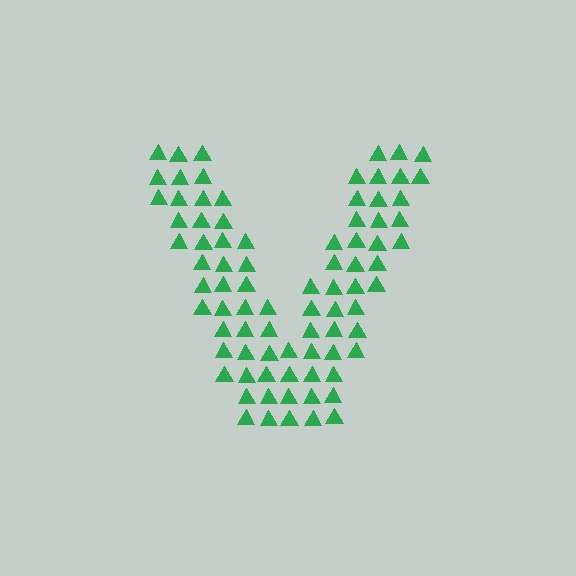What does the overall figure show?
The overall figure shows the letter V.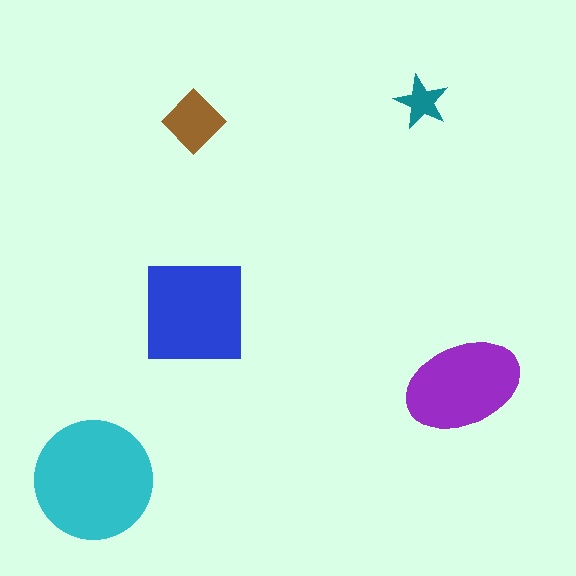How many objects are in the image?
There are 5 objects in the image.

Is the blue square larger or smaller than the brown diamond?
Larger.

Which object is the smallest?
The teal star.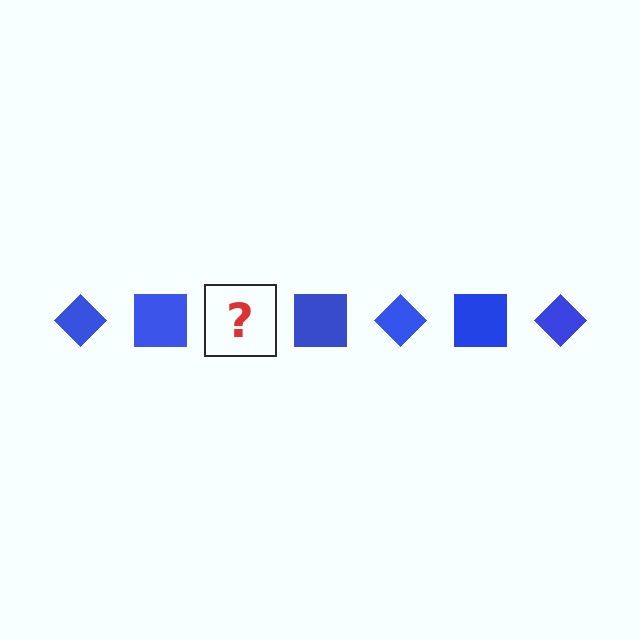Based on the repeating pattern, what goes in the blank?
The blank should be a blue diamond.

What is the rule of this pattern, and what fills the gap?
The rule is that the pattern cycles through diamond, square shapes in blue. The gap should be filled with a blue diamond.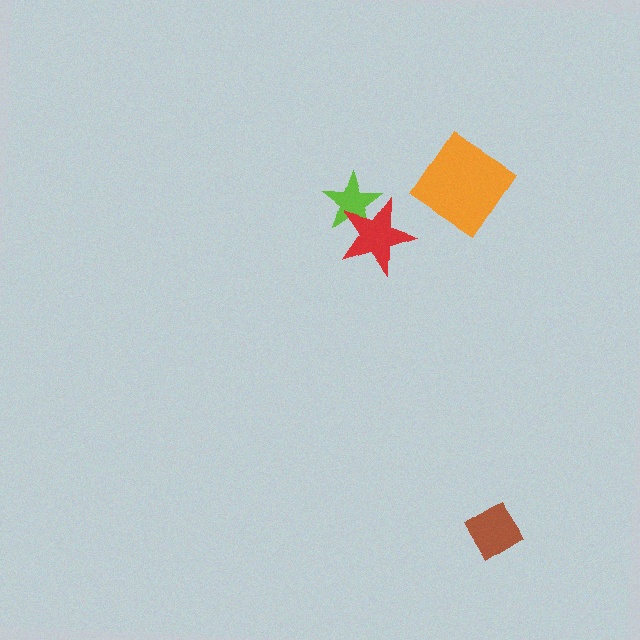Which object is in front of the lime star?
The red star is in front of the lime star.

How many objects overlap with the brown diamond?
0 objects overlap with the brown diamond.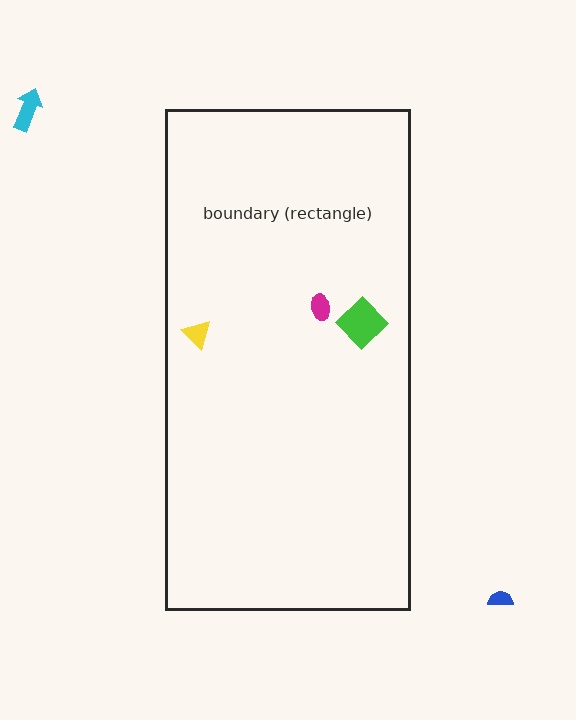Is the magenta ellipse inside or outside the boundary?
Inside.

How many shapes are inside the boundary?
3 inside, 2 outside.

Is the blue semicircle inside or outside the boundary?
Outside.